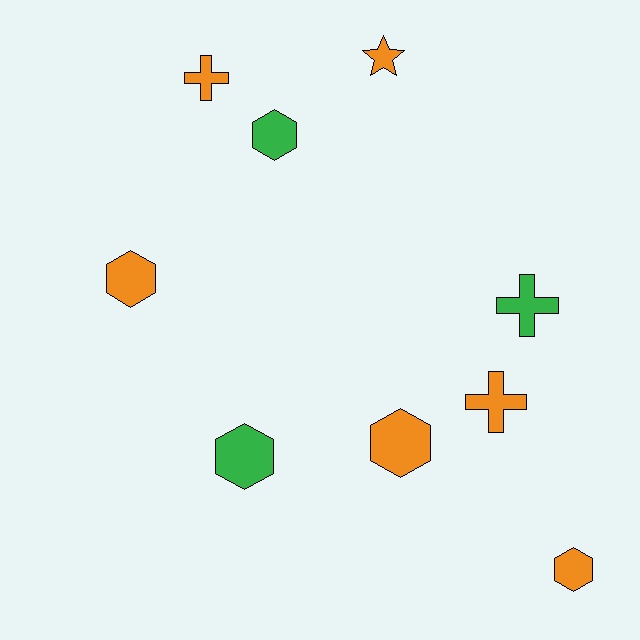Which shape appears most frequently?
Hexagon, with 5 objects.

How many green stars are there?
There are no green stars.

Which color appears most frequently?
Orange, with 6 objects.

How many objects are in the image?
There are 9 objects.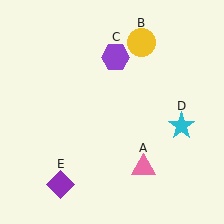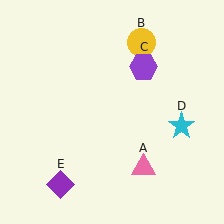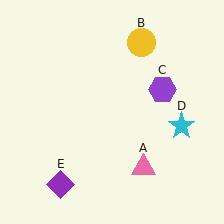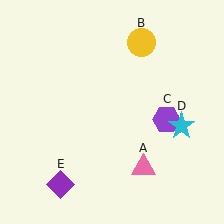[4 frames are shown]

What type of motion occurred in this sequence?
The purple hexagon (object C) rotated clockwise around the center of the scene.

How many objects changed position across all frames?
1 object changed position: purple hexagon (object C).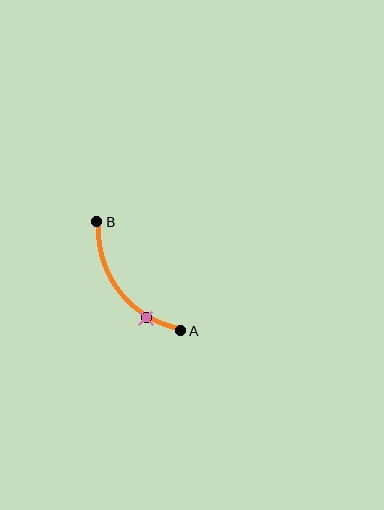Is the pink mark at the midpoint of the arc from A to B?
No. The pink mark lies on the arc but is closer to endpoint A. The arc midpoint would be at the point on the curve equidistant along the arc from both A and B.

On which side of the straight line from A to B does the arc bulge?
The arc bulges below and to the left of the straight line connecting A and B.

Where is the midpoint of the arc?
The arc midpoint is the point on the curve farthest from the straight line joining A and B. It sits below and to the left of that line.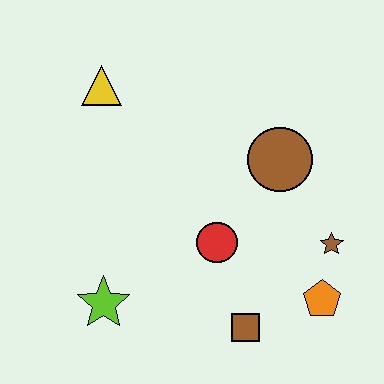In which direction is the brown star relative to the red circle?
The brown star is to the right of the red circle.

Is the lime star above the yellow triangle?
No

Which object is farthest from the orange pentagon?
The yellow triangle is farthest from the orange pentagon.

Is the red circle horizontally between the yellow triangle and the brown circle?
Yes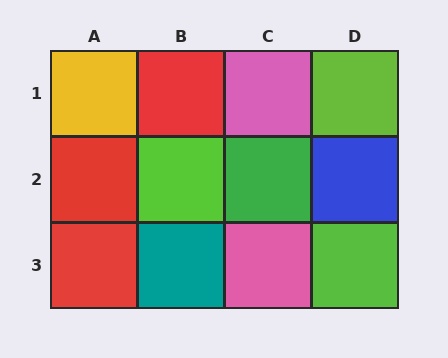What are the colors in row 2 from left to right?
Red, lime, green, blue.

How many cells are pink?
2 cells are pink.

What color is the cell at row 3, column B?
Teal.